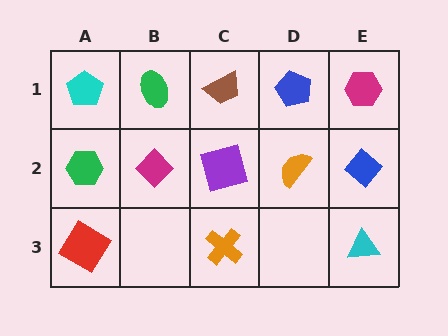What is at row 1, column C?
A brown trapezoid.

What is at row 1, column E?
A magenta hexagon.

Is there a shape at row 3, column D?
No, that cell is empty.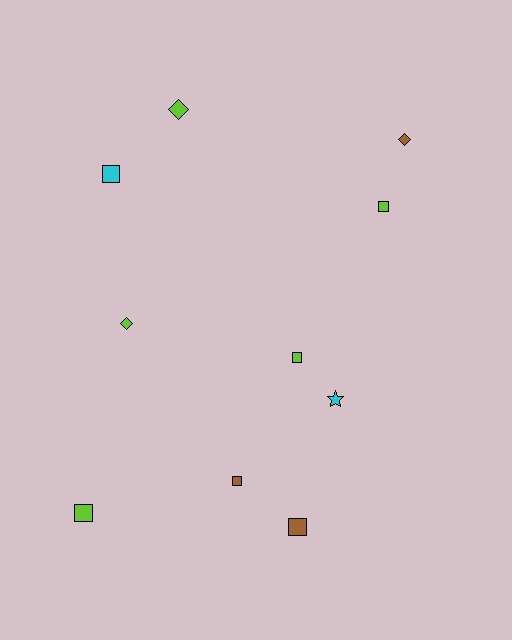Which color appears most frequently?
Lime, with 5 objects.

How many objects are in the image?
There are 10 objects.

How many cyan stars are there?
There is 1 cyan star.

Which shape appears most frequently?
Square, with 6 objects.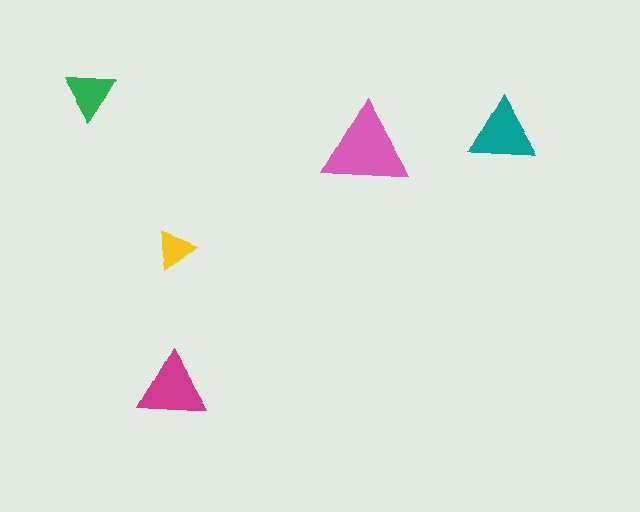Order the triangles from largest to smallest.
the pink one, the magenta one, the teal one, the green one, the yellow one.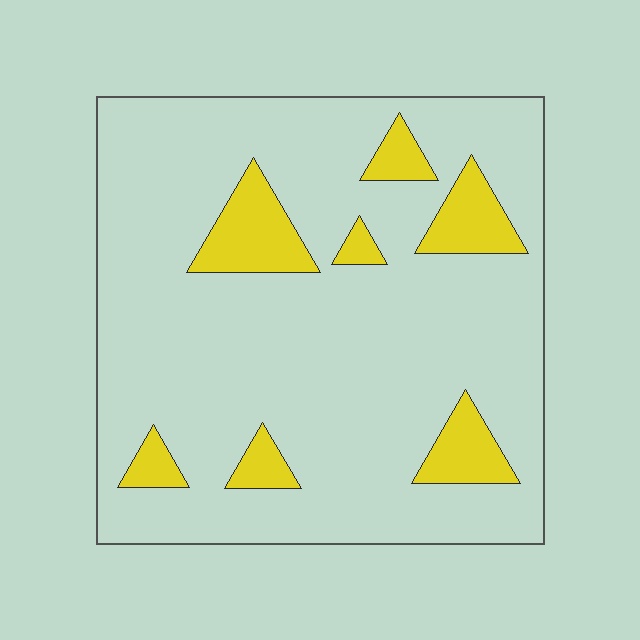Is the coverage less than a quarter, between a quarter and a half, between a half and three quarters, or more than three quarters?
Less than a quarter.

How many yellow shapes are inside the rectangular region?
7.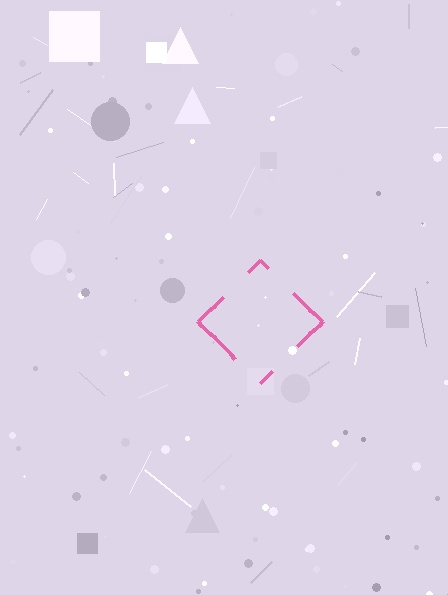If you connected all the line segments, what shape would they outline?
They would outline a diamond.